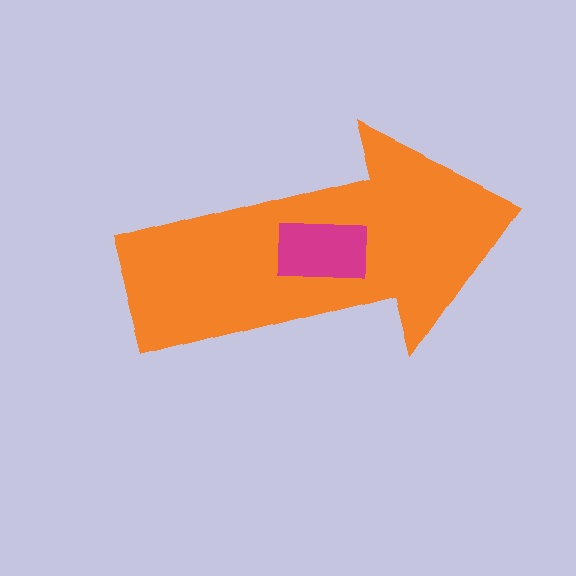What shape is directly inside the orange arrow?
The magenta rectangle.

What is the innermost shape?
The magenta rectangle.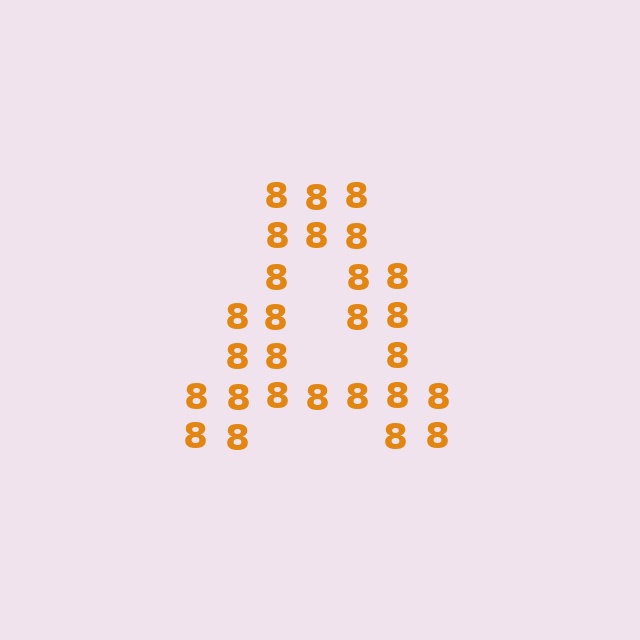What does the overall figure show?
The overall figure shows the letter A.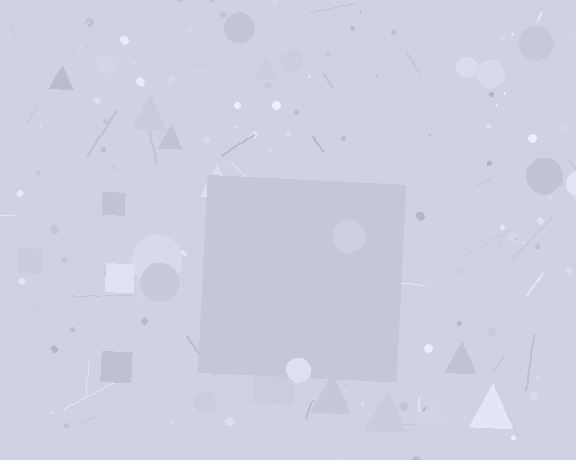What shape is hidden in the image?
A square is hidden in the image.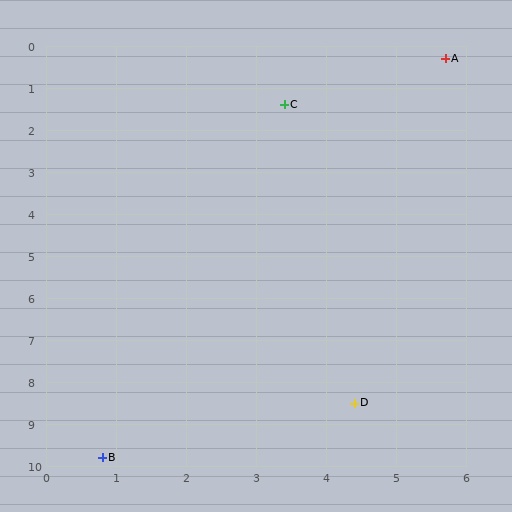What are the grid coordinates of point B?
Point B is at approximately (0.8, 9.8).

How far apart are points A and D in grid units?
Points A and D are about 8.3 grid units apart.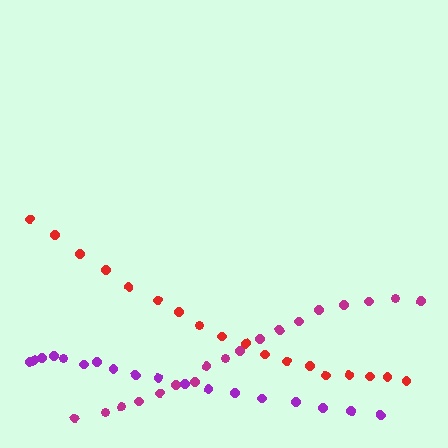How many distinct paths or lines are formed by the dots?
There are 3 distinct paths.